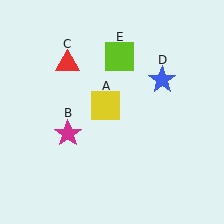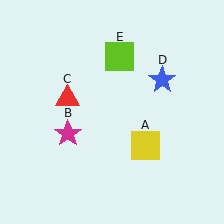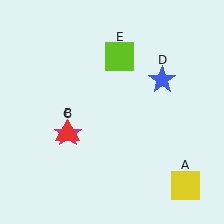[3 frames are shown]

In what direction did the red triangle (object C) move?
The red triangle (object C) moved down.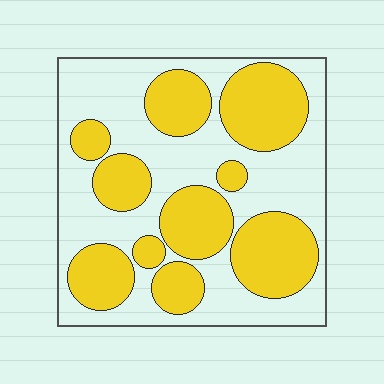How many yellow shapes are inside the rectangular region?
10.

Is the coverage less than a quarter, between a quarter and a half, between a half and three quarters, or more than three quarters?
Between a quarter and a half.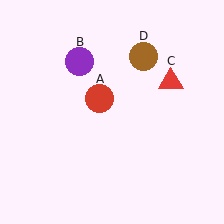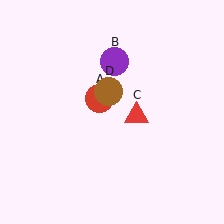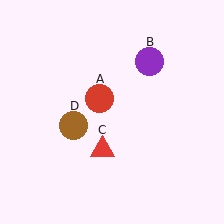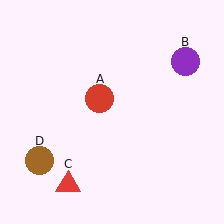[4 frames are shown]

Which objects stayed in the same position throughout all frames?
Red circle (object A) remained stationary.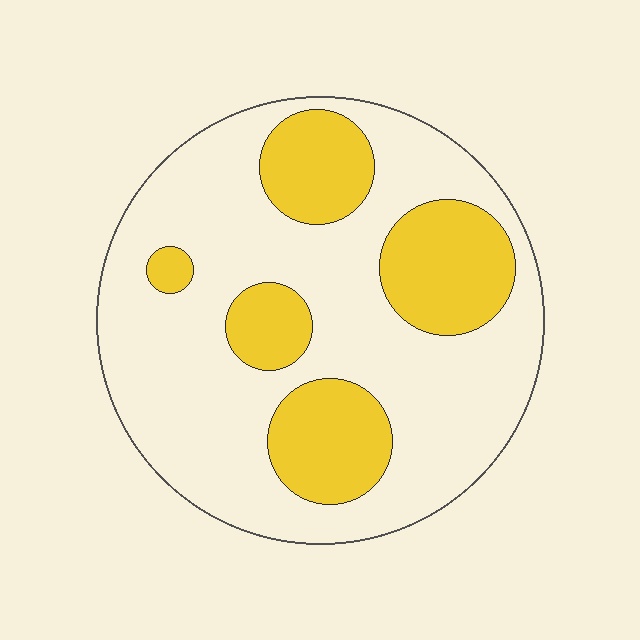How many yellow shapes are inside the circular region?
5.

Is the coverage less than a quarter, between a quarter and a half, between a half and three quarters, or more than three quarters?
Between a quarter and a half.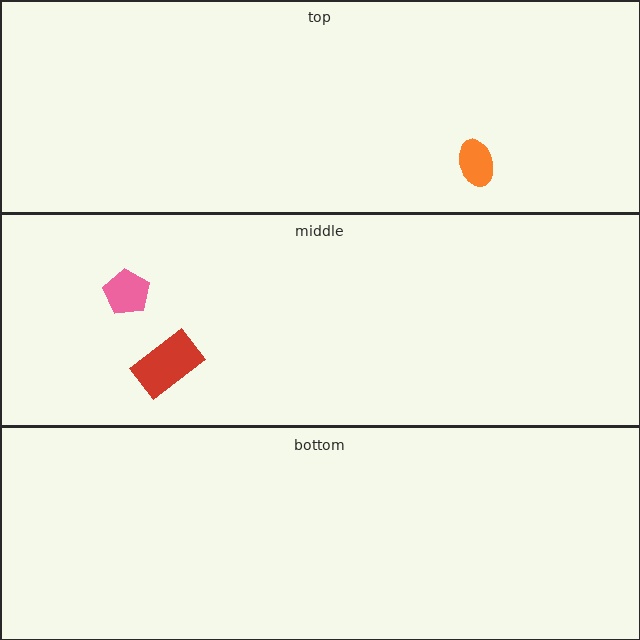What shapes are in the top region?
The orange ellipse.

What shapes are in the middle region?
The pink pentagon, the red rectangle.